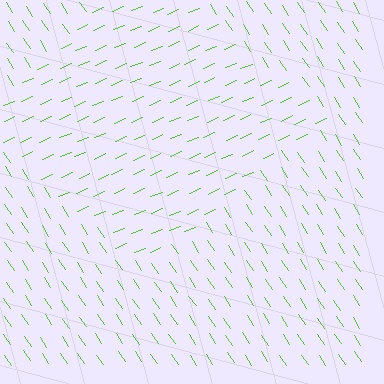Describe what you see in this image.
The image is filled with small lime line segments. A diamond region in the image has lines oriented differently from the surrounding lines, creating a visible texture boundary.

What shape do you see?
I see a diamond.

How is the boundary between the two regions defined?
The boundary is defined purely by a change in line orientation (approximately 80 degrees difference). All lines are the same color and thickness.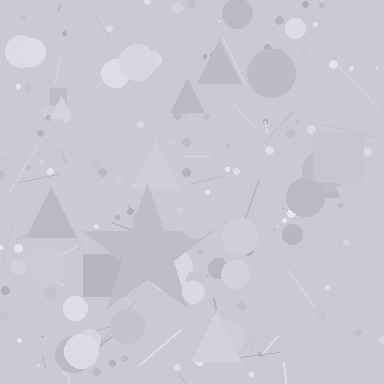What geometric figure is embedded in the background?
A star is embedded in the background.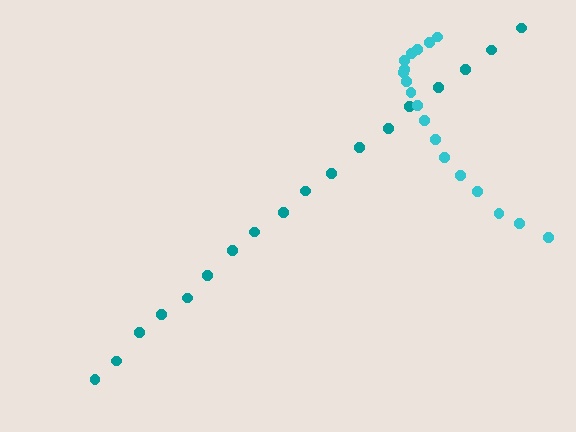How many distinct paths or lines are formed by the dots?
There are 2 distinct paths.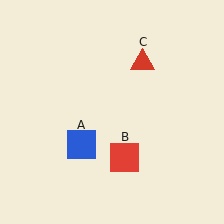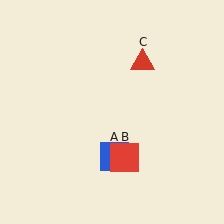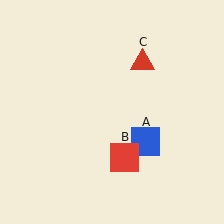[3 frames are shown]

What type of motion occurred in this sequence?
The blue square (object A) rotated counterclockwise around the center of the scene.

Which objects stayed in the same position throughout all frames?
Red square (object B) and red triangle (object C) remained stationary.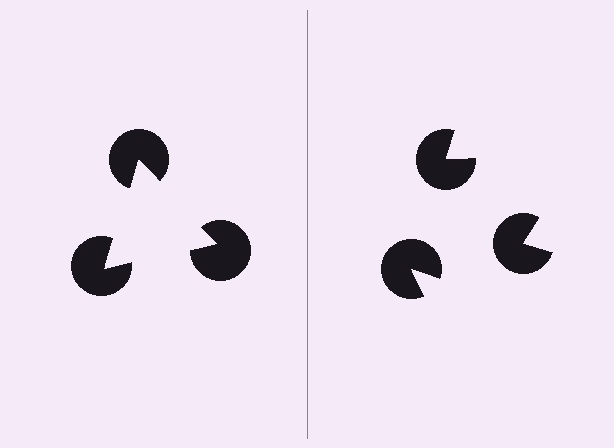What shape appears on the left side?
An illusory triangle.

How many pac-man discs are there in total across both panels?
6 — 3 on each side.